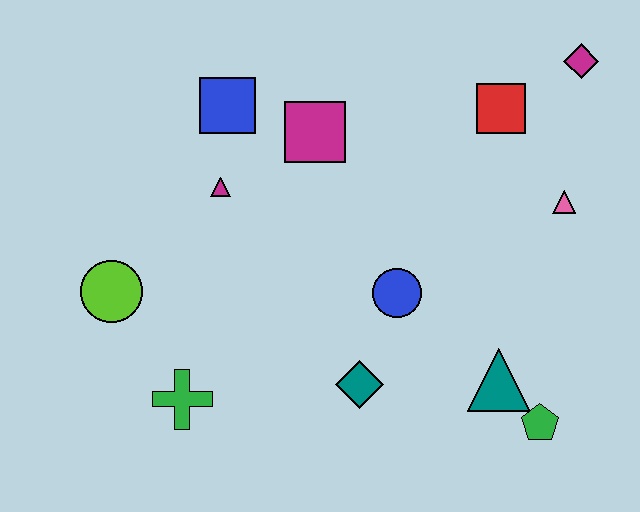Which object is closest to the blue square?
The magenta triangle is closest to the blue square.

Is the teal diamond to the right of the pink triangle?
No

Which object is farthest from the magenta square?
The green pentagon is farthest from the magenta square.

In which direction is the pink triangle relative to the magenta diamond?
The pink triangle is below the magenta diamond.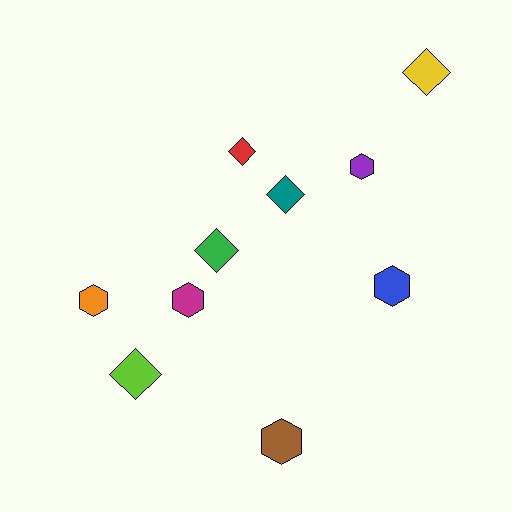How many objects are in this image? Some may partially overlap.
There are 10 objects.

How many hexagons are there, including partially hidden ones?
There are 5 hexagons.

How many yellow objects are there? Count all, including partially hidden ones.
There is 1 yellow object.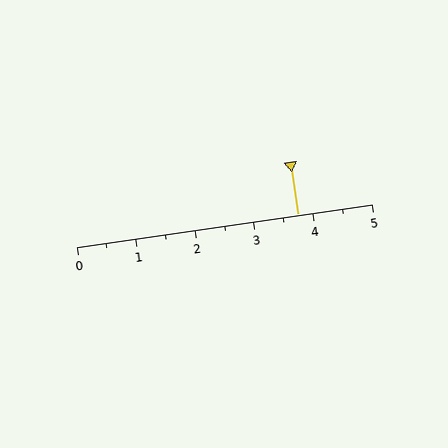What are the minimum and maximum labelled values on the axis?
The axis runs from 0 to 5.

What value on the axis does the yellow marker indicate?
The marker indicates approximately 3.8.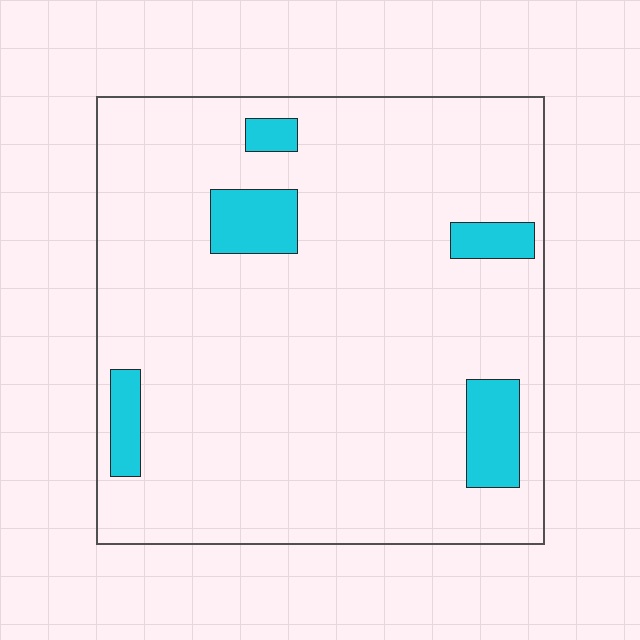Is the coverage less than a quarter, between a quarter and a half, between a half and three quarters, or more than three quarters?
Less than a quarter.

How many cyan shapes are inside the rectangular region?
5.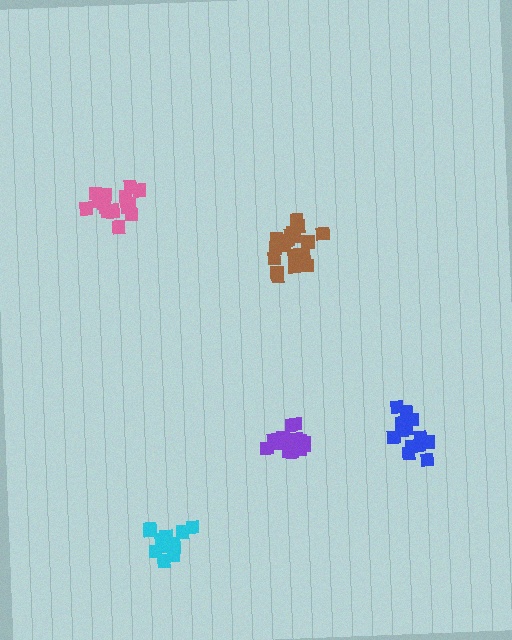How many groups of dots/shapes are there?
There are 5 groups.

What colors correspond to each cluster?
The clusters are colored: brown, cyan, purple, blue, pink.